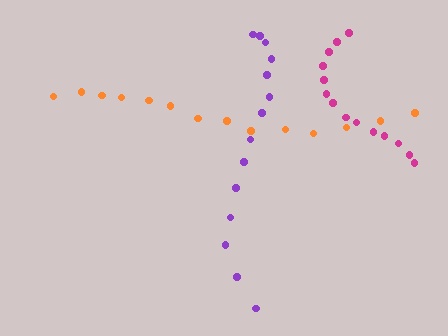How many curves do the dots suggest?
There are 3 distinct paths.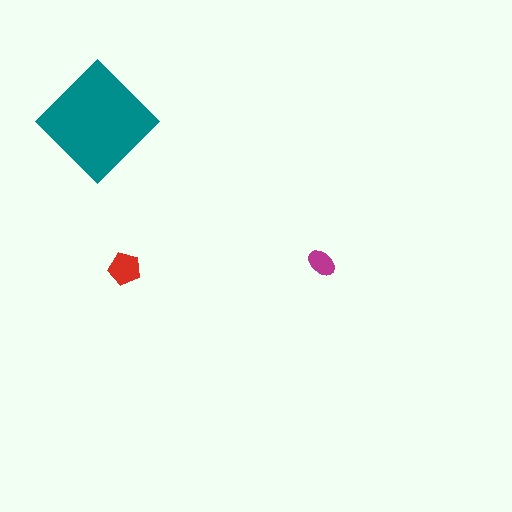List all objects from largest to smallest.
The teal diamond, the red pentagon, the magenta ellipse.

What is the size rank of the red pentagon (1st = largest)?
2nd.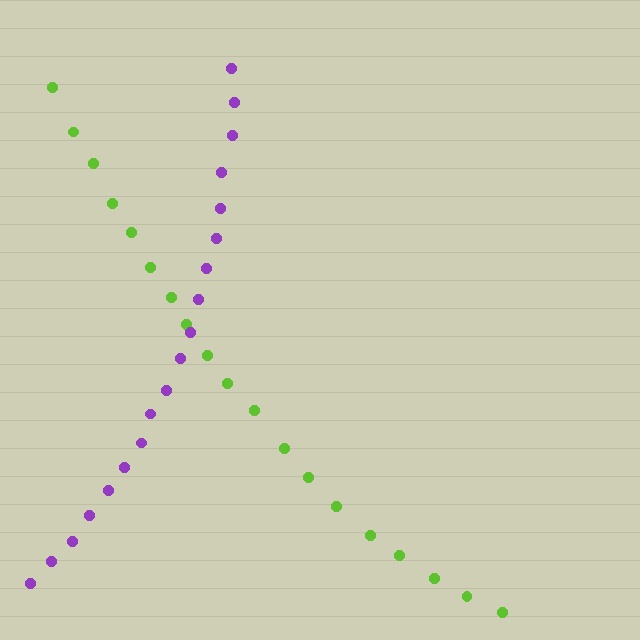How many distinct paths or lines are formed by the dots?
There are 2 distinct paths.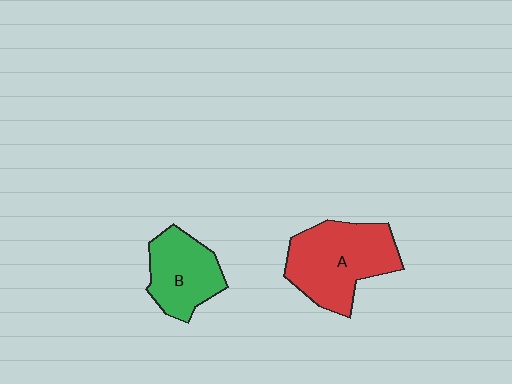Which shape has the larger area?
Shape A (red).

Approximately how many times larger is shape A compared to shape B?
Approximately 1.5 times.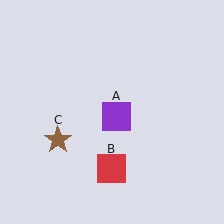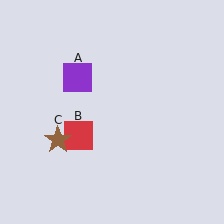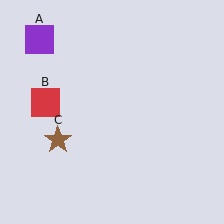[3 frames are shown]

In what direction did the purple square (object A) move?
The purple square (object A) moved up and to the left.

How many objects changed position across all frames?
2 objects changed position: purple square (object A), red square (object B).